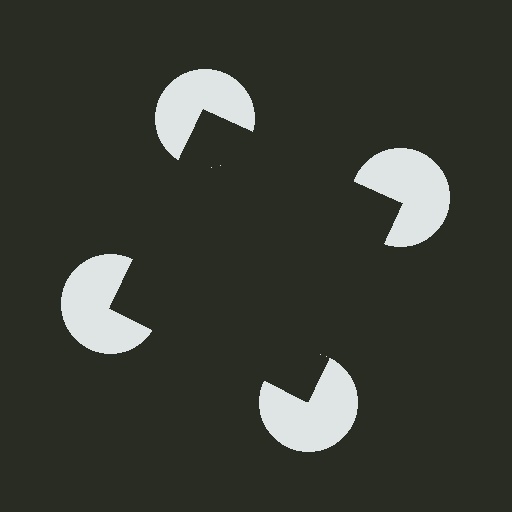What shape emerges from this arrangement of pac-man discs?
An illusory square — its edges are inferred from the aligned wedge cuts in the pac-man discs, not physically drawn.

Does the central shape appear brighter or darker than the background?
It typically appears slightly darker than the background, even though no actual brightness change is drawn.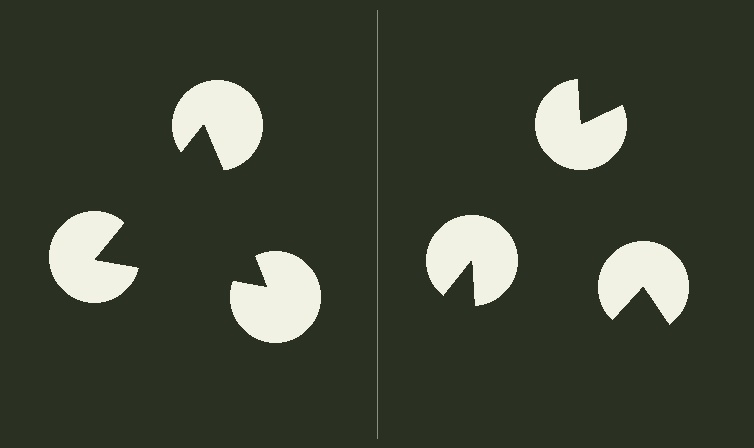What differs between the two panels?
The pac-man discs are positioned identically on both sides; only the wedge orientations differ. On the left they align to a triangle; on the right they are misaligned.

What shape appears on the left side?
An illusory triangle.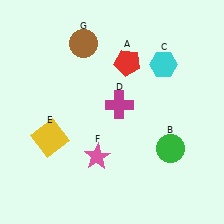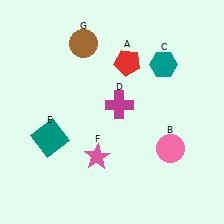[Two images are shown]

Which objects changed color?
B changed from green to pink. C changed from cyan to teal. E changed from yellow to teal.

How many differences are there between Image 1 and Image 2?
There are 3 differences between the two images.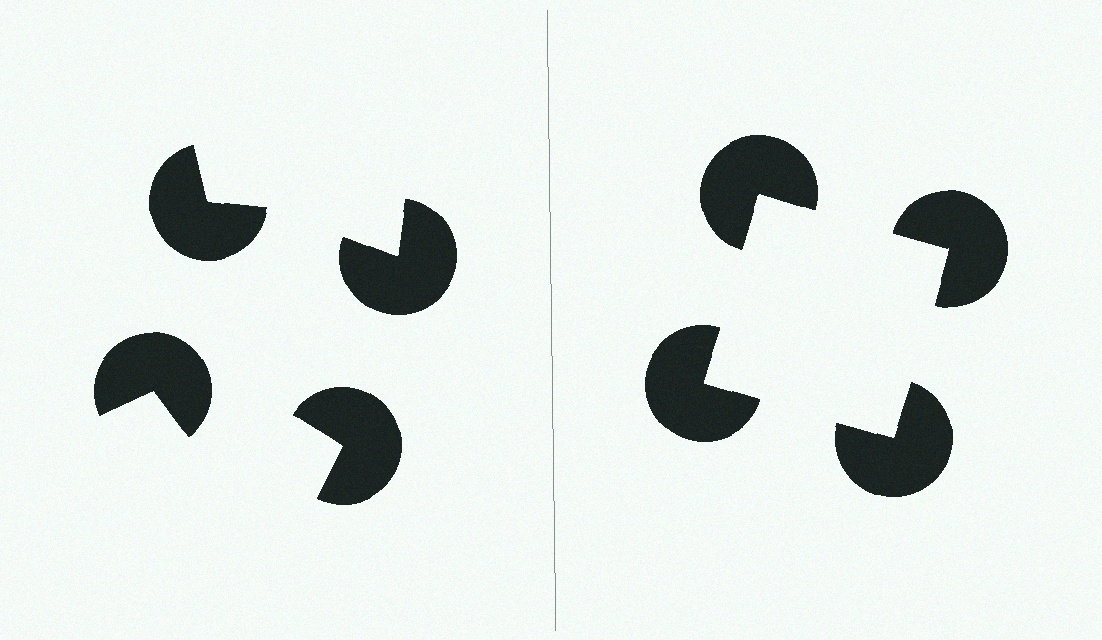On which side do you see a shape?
An illusory square appears on the right side. On the left side the wedge cuts are rotated, so no coherent shape forms.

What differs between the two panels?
The pac-man discs are positioned identically on both sides; only the wedge orientations differ. On the right they align to a square; on the left they are misaligned.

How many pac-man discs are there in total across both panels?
8 — 4 on each side.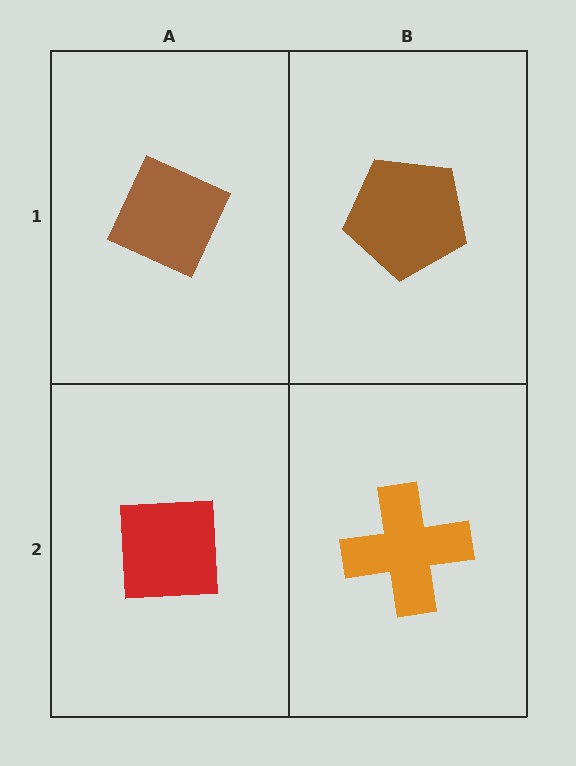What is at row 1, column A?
A brown diamond.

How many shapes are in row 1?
2 shapes.